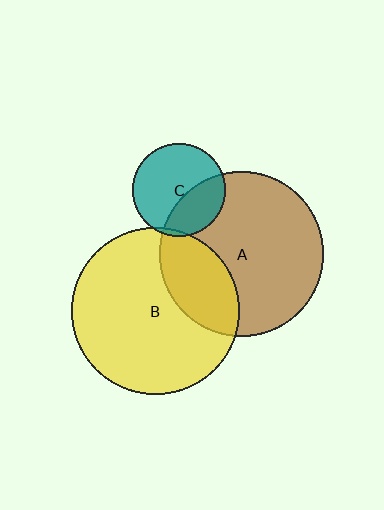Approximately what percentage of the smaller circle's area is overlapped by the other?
Approximately 5%.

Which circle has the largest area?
Circle B (yellow).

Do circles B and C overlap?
Yes.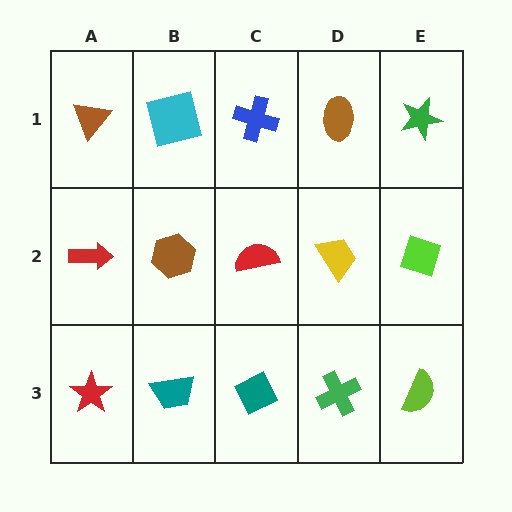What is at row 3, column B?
A teal trapezoid.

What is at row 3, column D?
A green cross.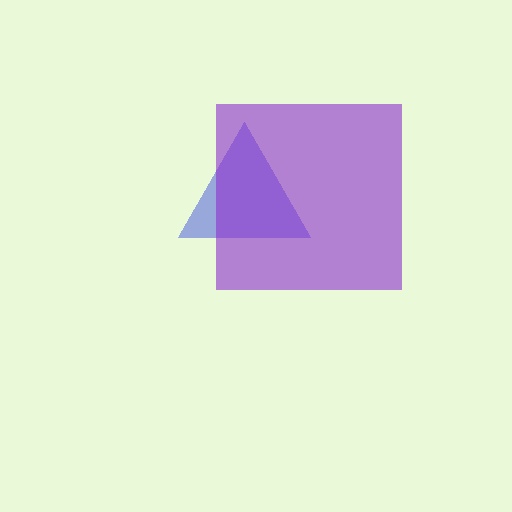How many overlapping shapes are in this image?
There are 2 overlapping shapes in the image.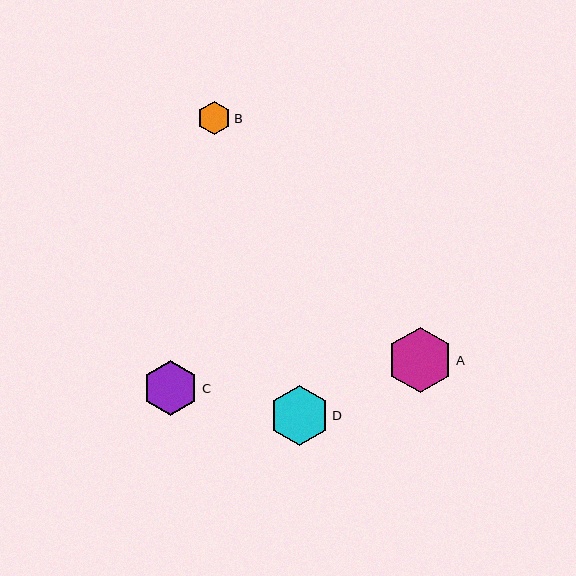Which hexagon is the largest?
Hexagon A is the largest with a size of approximately 66 pixels.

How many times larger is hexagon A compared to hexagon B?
Hexagon A is approximately 2.0 times the size of hexagon B.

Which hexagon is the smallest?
Hexagon B is the smallest with a size of approximately 33 pixels.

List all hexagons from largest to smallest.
From largest to smallest: A, D, C, B.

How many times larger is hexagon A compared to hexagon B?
Hexagon A is approximately 2.0 times the size of hexagon B.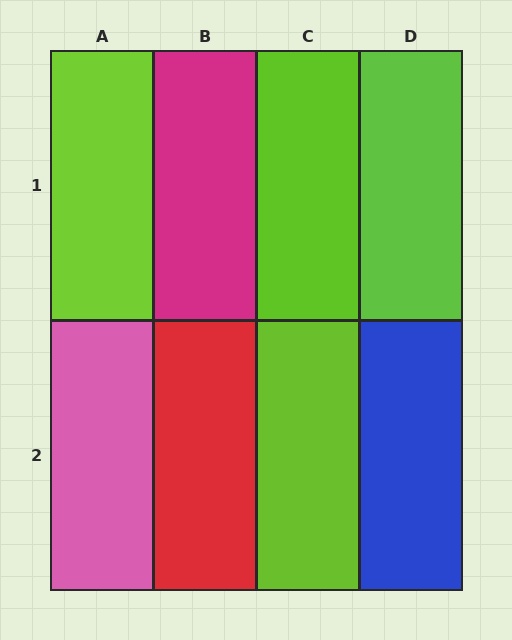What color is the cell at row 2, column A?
Pink.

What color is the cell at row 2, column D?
Blue.